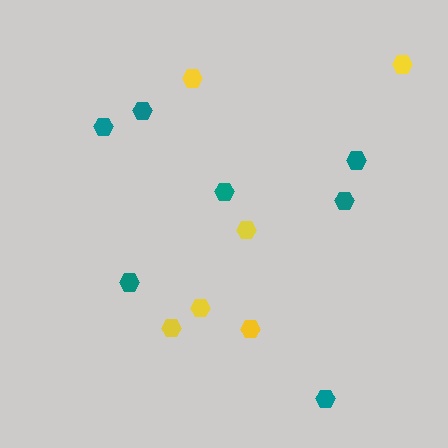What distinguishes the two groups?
There are 2 groups: one group of teal hexagons (7) and one group of yellow hexagons (6).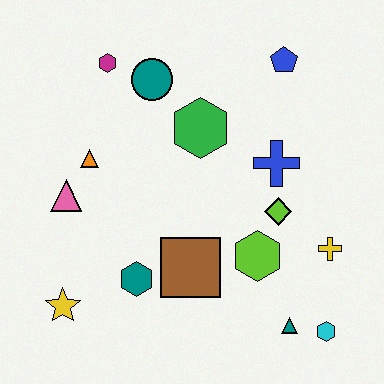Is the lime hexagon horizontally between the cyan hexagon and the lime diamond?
No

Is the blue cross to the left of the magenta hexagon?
No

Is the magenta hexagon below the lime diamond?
No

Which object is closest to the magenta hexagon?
The teal circle is closest to the magenta hexagon.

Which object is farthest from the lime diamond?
The yellow star is farthest from the lime diamond.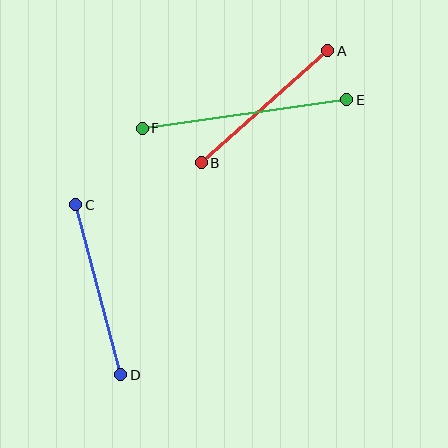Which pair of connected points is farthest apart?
Points E and F are farthest apart.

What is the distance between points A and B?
The distance is approximately 169 pixels.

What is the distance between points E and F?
The distance is approximately 207 pixels.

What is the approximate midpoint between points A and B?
The midpoint is at approximately (264, 107) pixels.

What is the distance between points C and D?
The distance is approximately 176 pixels.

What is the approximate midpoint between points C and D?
The midpoint is at approximately (98, 290) pixels.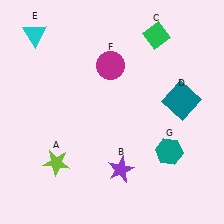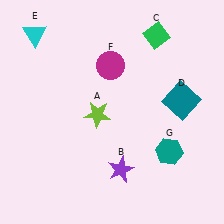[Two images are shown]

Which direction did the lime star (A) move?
The lime star (A) moved up.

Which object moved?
The lime star (A) moved up.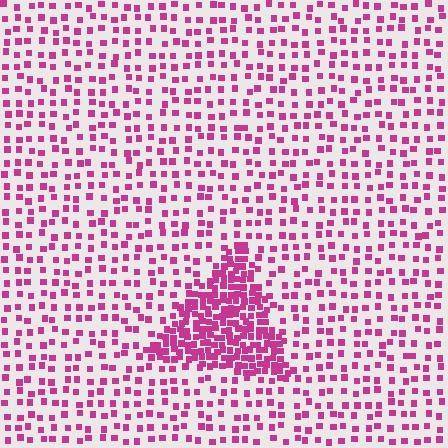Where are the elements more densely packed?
The elements are more densely packed inside the triangle boundary.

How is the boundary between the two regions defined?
The boundary is defined by a change in element density (approximately 2.9x ratio). All elements are the same color, size, and shape.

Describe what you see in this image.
The image contains small magenta elements arranged at two different densities. A triangle-shaped region is visible where the elements are more densely packed than the surrounding area.